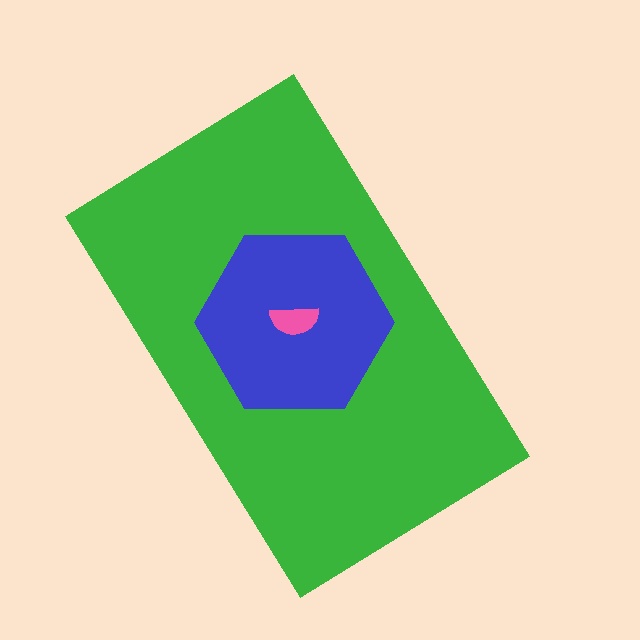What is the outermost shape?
The green rectangle.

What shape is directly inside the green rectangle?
The blue hexagon.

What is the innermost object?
The pink semicircle.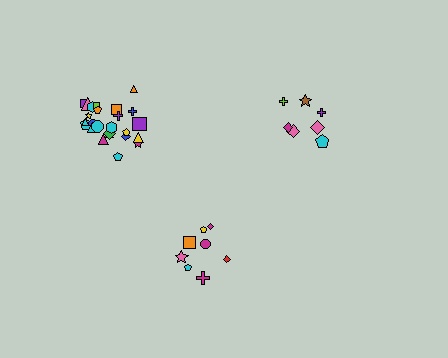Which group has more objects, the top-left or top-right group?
The top-left group.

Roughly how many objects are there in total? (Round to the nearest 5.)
Roughly 40 objects in total.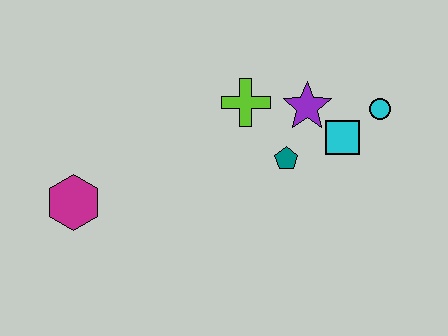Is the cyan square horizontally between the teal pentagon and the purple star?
No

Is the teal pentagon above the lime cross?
No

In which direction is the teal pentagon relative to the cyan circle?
The teal pentagon is to the left of the cyan circle.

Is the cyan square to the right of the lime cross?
Yes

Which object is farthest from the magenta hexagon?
The cyan circle is farthest from the magenta hexagon.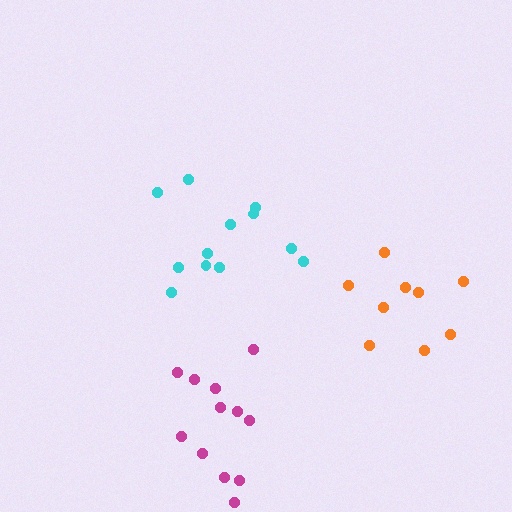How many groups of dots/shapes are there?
There are 3 groups.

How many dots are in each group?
Group 1: 9 dots, Group 2: 12 dots, Group 3: 12 dots (33 total).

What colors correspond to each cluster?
The clusters are colored: orange, cyan, magenta.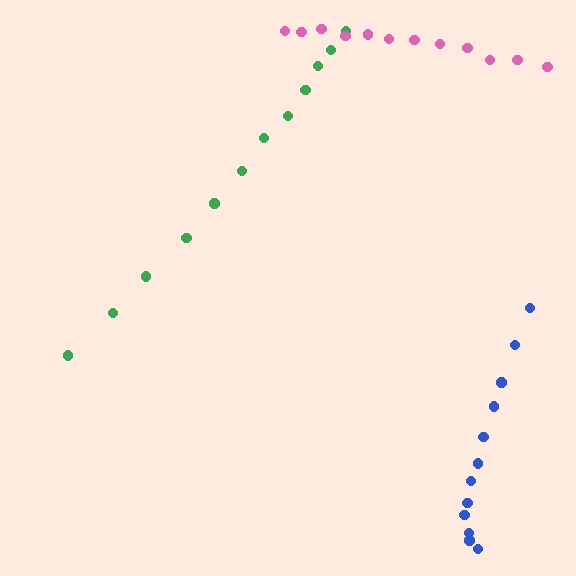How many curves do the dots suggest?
There are 3 distinct paths.